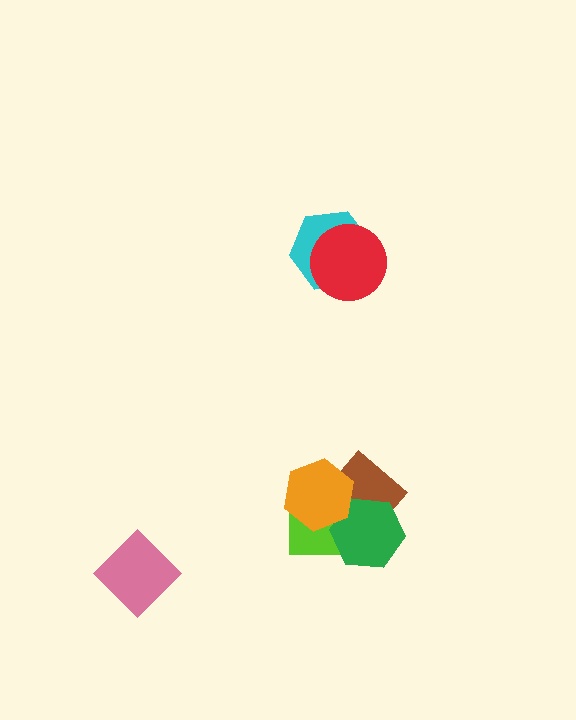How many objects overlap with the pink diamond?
0 objects overlap with the pink diamond.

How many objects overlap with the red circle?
1 object overlaps with the red circle.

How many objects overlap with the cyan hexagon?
1 object overlaps with the cyan hexagon.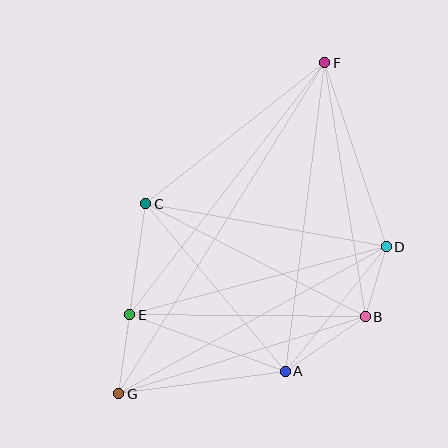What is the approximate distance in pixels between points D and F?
The distance between D and F is approximately 194 pixels.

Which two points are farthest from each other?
Points F and G are farthest from each other.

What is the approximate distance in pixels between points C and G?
The distance between C and G is approximately 192 pixels.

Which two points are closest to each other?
Points B and D are closest to each other.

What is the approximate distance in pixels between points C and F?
The distance between C and F is approximately 228 pixels.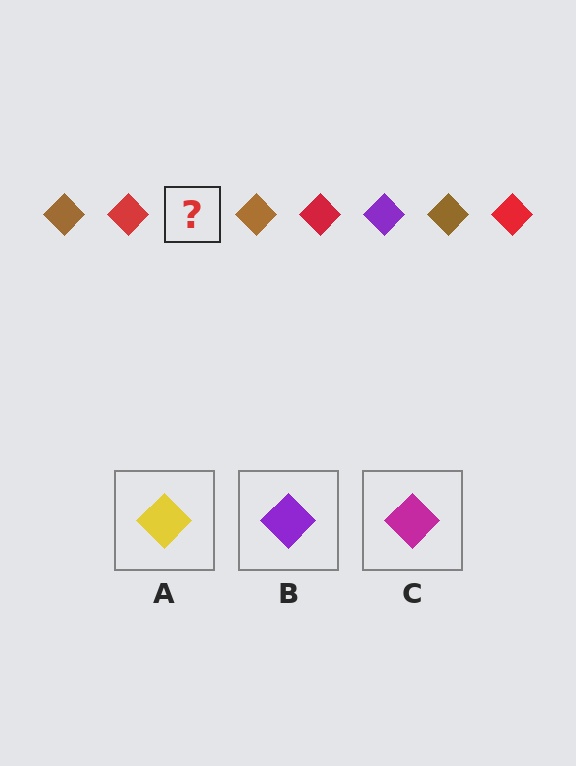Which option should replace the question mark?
Option B.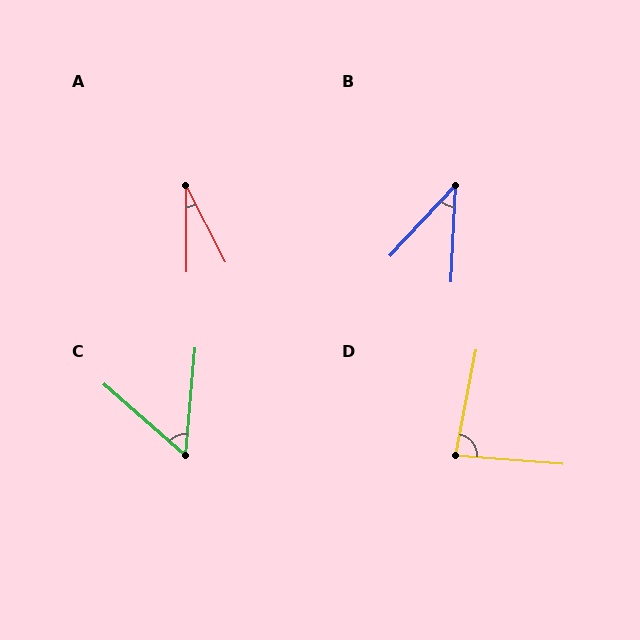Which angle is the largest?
D, at approximately 84 degrees.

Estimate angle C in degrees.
Approximately 53 degrees.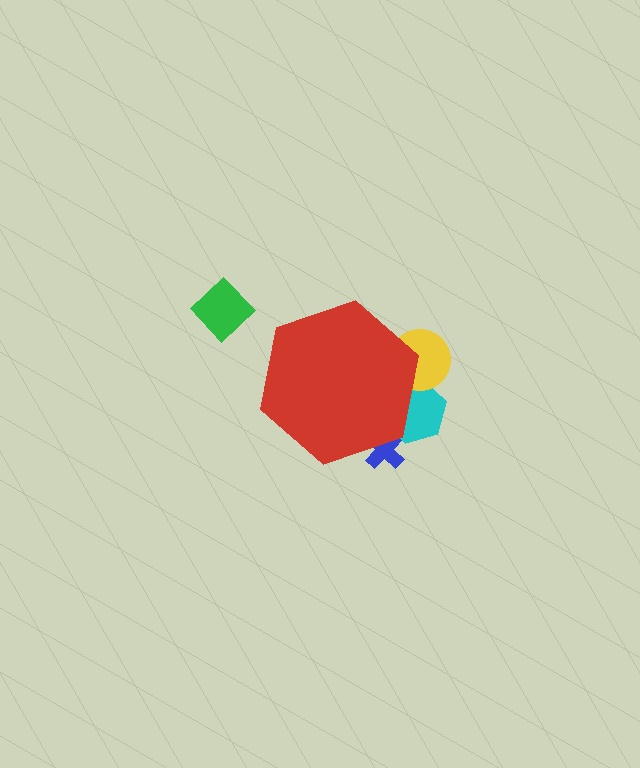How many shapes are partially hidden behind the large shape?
3 shapes are partially hidden.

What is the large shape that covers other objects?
A red hexagon.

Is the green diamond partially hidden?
No, the green diamond is fully visible.